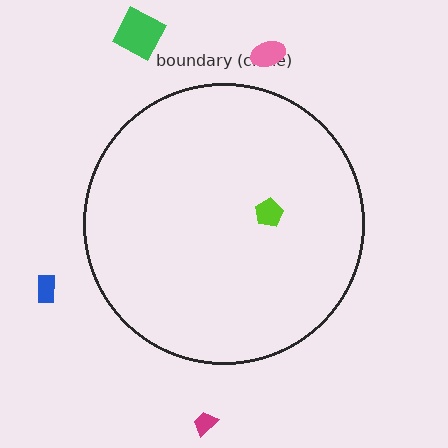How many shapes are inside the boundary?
1 inside, 4 outside.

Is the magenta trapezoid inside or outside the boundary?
Outside.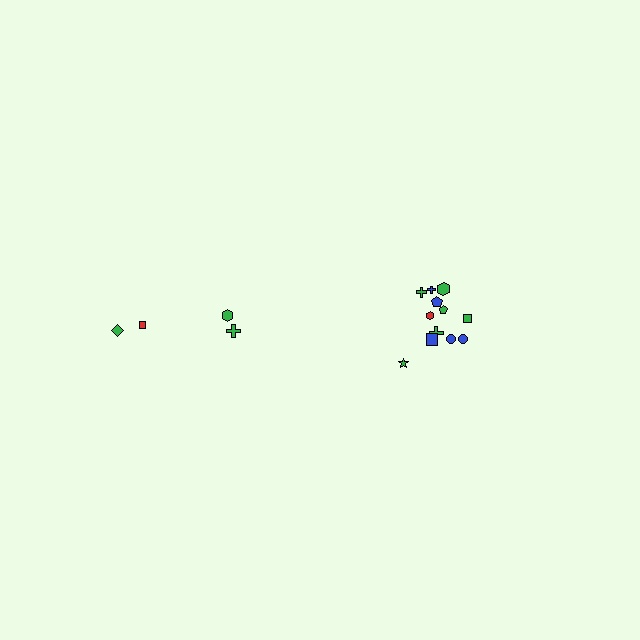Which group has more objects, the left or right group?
The right group.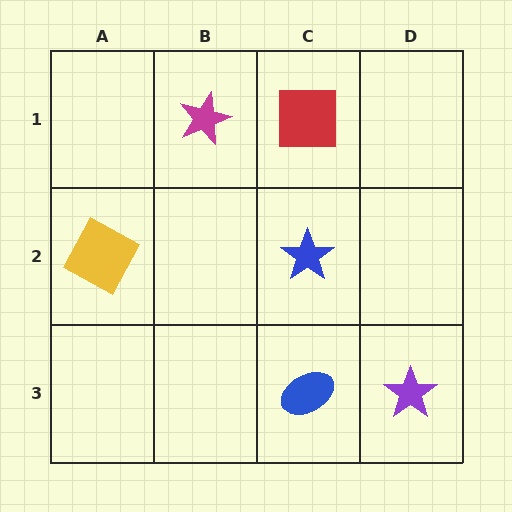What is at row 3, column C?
A blue ellipse.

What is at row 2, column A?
A yellow square.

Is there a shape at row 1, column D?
No, that cell is empty.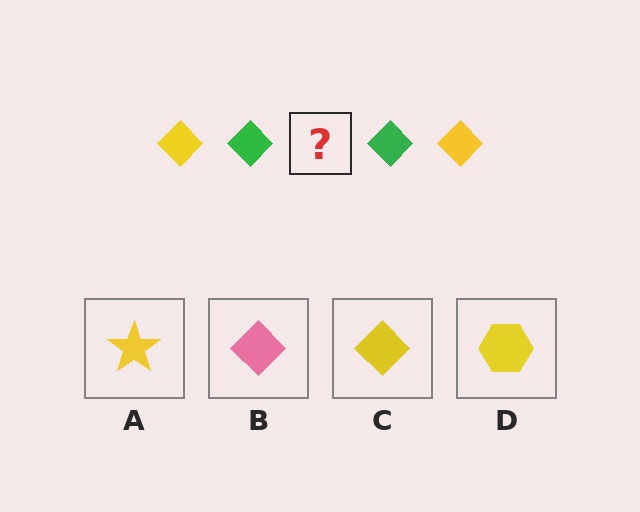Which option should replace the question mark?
Option C.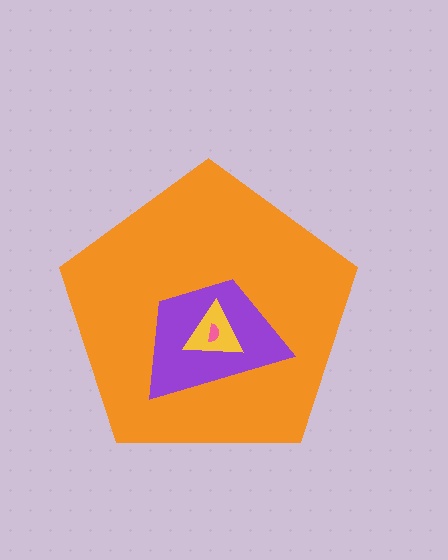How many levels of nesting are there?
4.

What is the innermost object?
The pink semicircle.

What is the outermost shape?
The orange pentagon.